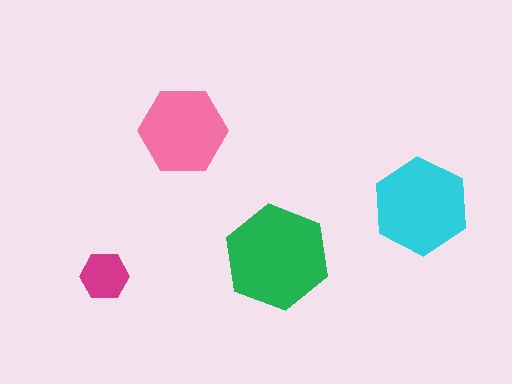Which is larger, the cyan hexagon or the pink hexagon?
The cyan one.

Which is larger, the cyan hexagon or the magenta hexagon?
The cyan one.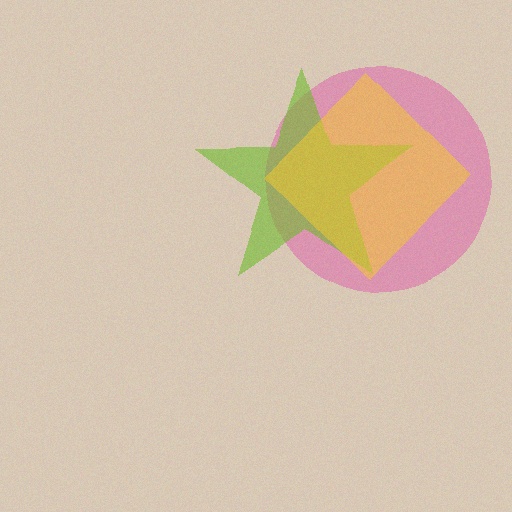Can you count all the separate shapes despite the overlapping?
Yes, there are 3 separate shapes.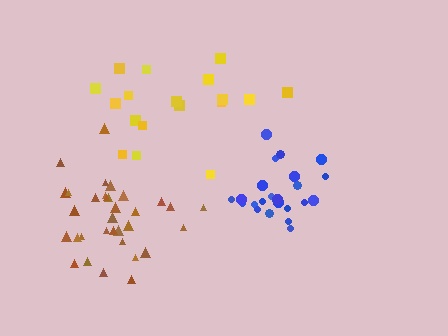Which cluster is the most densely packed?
Blue.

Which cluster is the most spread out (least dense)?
Yellow.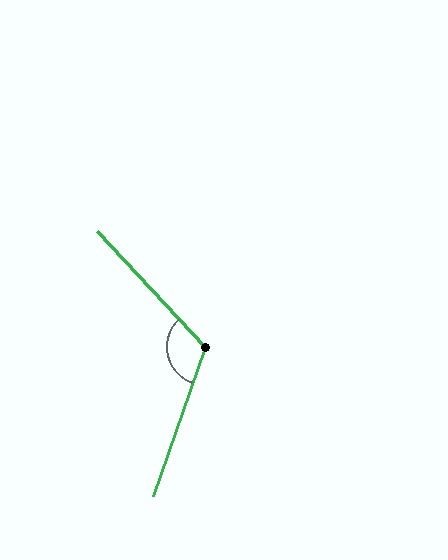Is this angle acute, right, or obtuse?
It is obtuse.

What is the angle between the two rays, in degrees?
Approximately 118 degrees.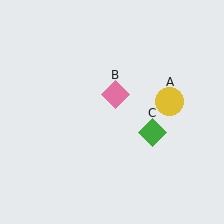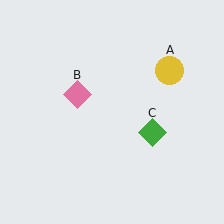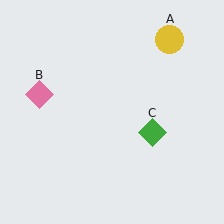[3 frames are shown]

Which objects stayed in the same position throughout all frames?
Green diamond (object C) remained stationary.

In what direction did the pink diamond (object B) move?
The pink diamond (object B) moved left.